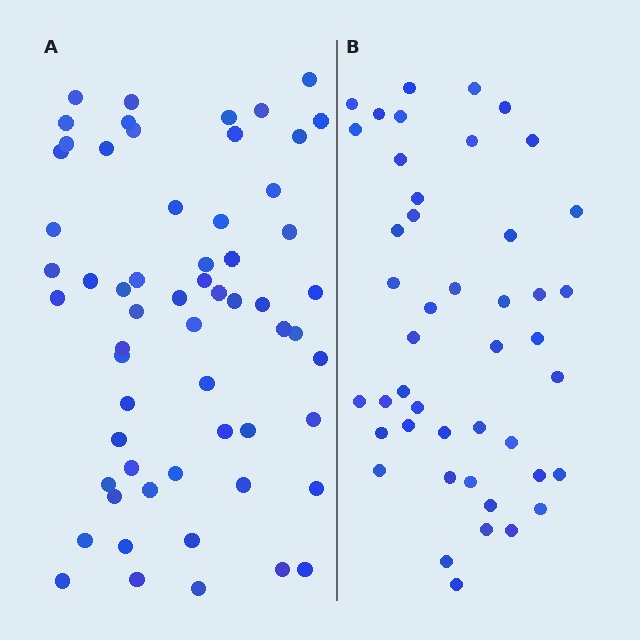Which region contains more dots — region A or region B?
Region A (the left region) has more dots.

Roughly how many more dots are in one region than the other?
Region A has approximately 15 more dots than region B.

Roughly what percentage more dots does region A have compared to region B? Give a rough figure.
About 35% more.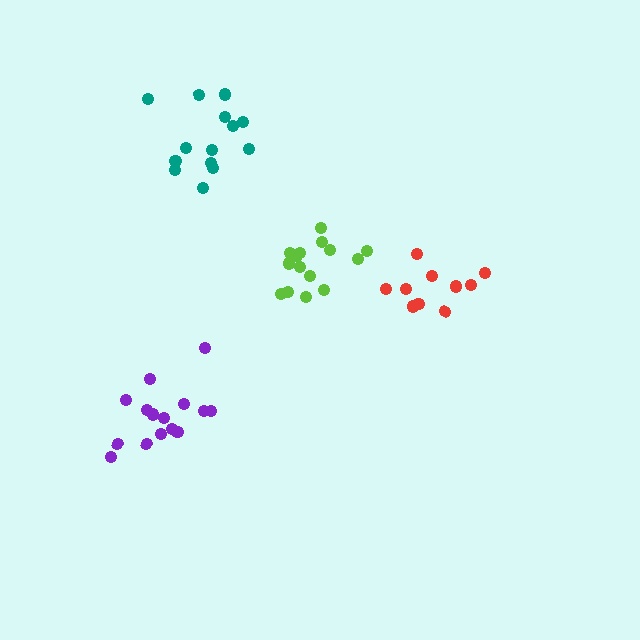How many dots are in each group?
Group 1: 15 dots, Group 2: 14 dots, Group 3: 10 dots, Group 4: 15 dots (54 total).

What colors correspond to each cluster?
The clusters are colored: lime, teal, red, purple.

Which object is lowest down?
The purple cluster is bottommost.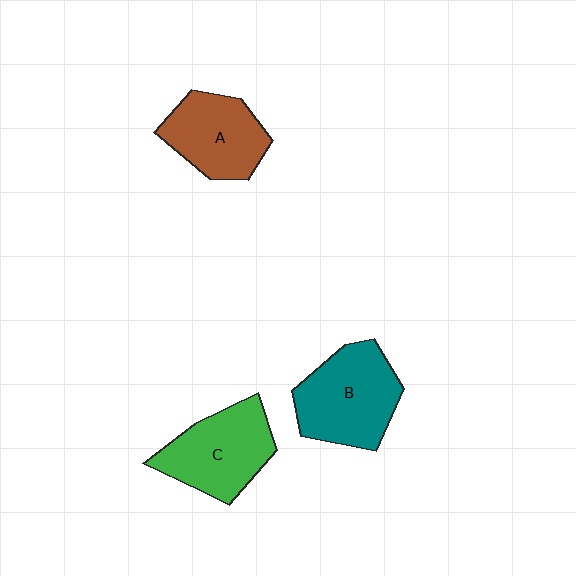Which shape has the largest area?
Shape B (teal).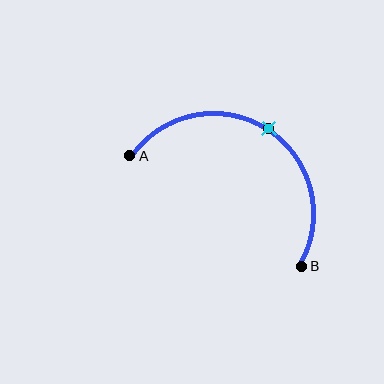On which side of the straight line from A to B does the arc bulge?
The arc bulges above the straight line connecting A and B.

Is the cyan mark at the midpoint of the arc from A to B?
Yes. The cyan mark lies on the arc at equal arc-length from both A and B — it is the arc midpoint.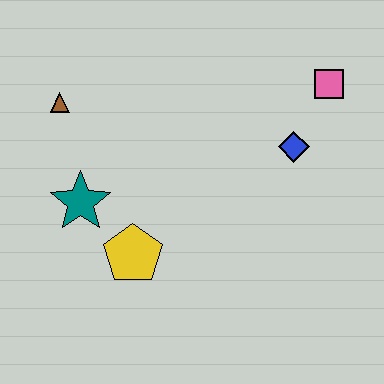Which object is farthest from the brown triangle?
The pink square is farthest from the brown triangle.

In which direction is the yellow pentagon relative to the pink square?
The yellow pentagon is to the left of the pink square.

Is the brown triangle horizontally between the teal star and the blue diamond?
No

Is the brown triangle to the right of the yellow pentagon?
No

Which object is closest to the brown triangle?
The teal star is closest to the brown triangle.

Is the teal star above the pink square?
No